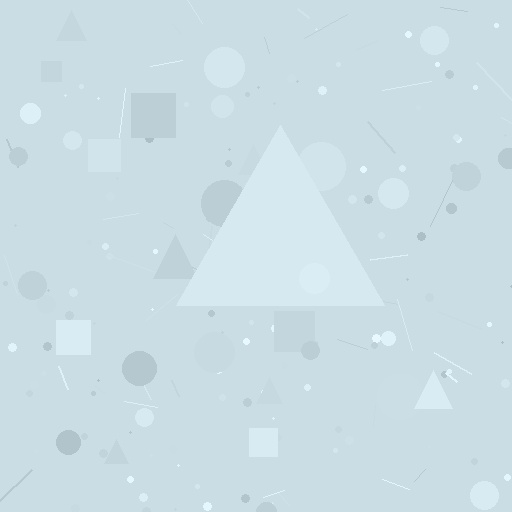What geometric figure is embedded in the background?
A triangle is embedded in the background.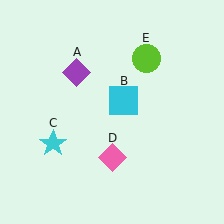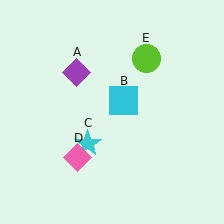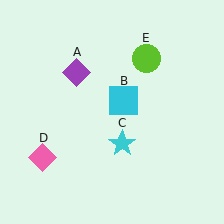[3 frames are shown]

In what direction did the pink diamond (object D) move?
The pink diamond (object D) moved left.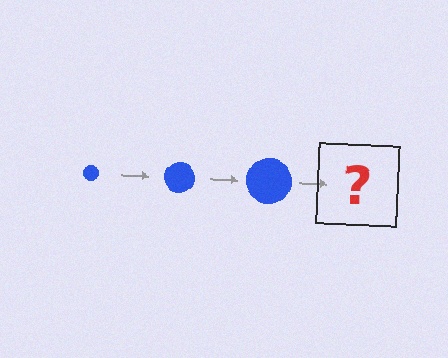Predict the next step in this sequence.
The next step is a blue circle, larger than the previous one.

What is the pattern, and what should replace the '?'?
The pattern is that the circle gets progressively larger each step. The '?' should be a blue circle, larger than the previous one.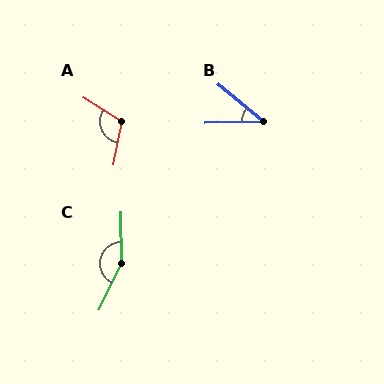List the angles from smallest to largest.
B (41°), A (112°), C (153°).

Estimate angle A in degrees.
Approximately 112 degrees.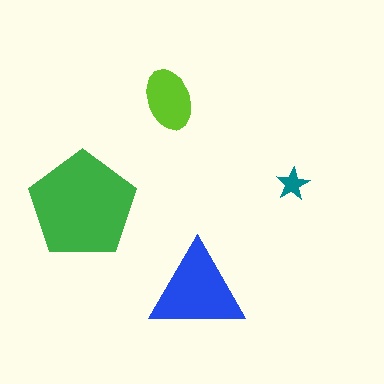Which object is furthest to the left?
The green pentagon is leftmost.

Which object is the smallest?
The teal star.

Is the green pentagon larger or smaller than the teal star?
Larger.